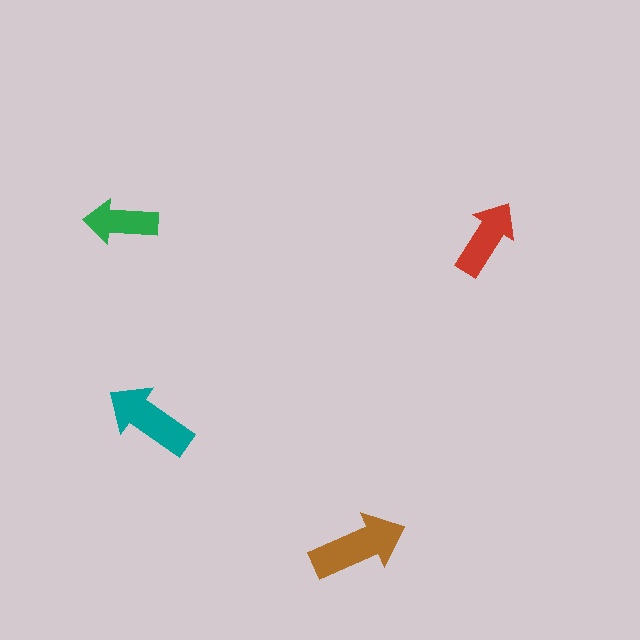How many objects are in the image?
There are 4 objects in the image.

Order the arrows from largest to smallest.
the brown one, the teal one, the red one, the green one.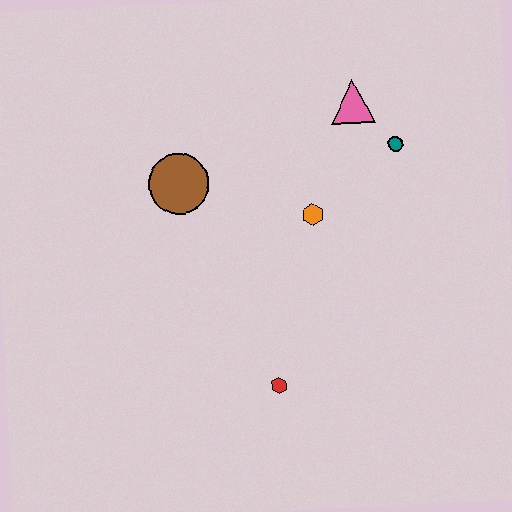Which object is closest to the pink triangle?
The teal circle is closest to the pink triangle.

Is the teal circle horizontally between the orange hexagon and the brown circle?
No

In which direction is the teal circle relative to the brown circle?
The teal circle is to the right of the brown circle.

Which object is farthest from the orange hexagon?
The red hexagon is farthest from the orange hexagon.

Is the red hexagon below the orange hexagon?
Yes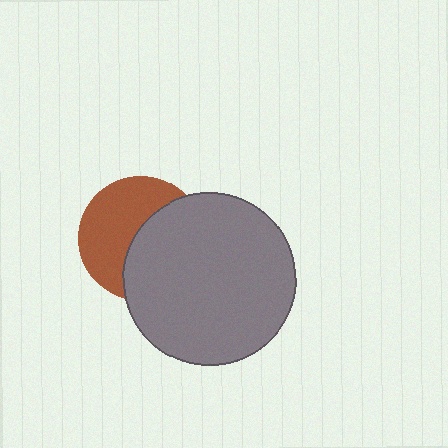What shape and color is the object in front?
The object in front is a gray circle.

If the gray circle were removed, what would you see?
You would see the complete brown circle.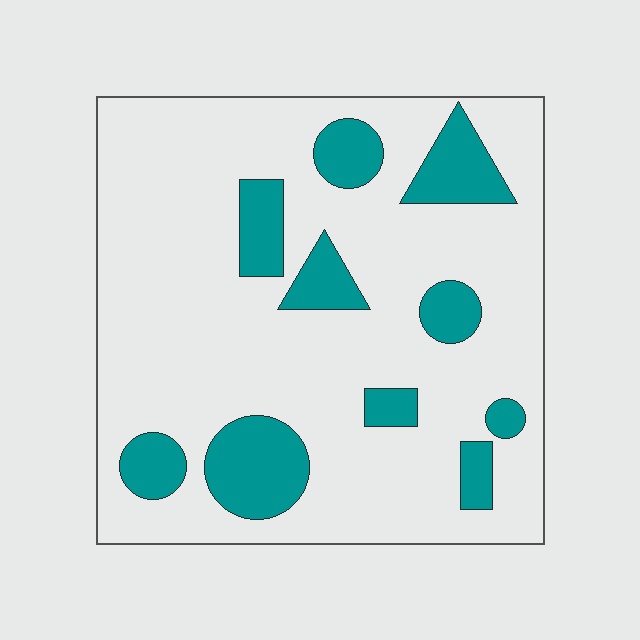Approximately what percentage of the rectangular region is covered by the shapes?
Approximately 20%.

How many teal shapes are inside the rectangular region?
10.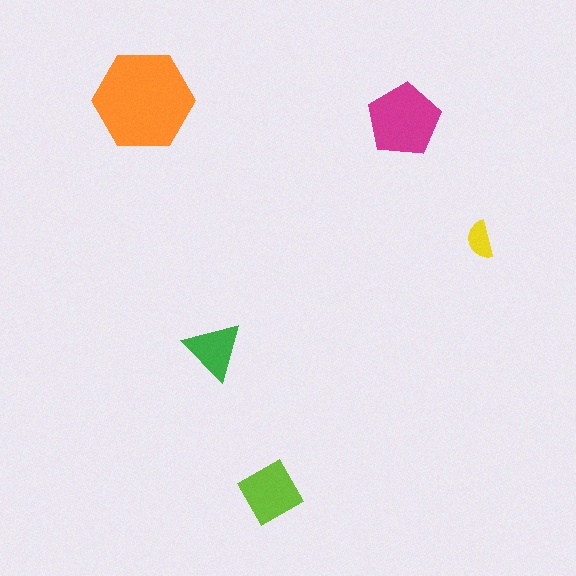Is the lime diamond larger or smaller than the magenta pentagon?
Smaller.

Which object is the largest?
The orange hexagon.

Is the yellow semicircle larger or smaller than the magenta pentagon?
Smaller.